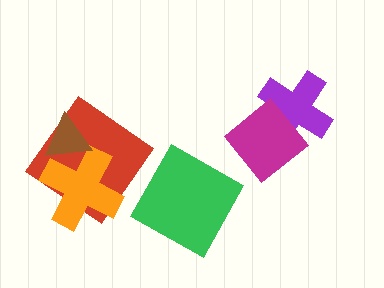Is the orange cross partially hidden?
Yes, it is partially covered by another shape.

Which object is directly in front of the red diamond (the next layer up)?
The orange cross is directly in front of the red diamond.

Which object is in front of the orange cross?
The brown triangle is in front of the orange cross.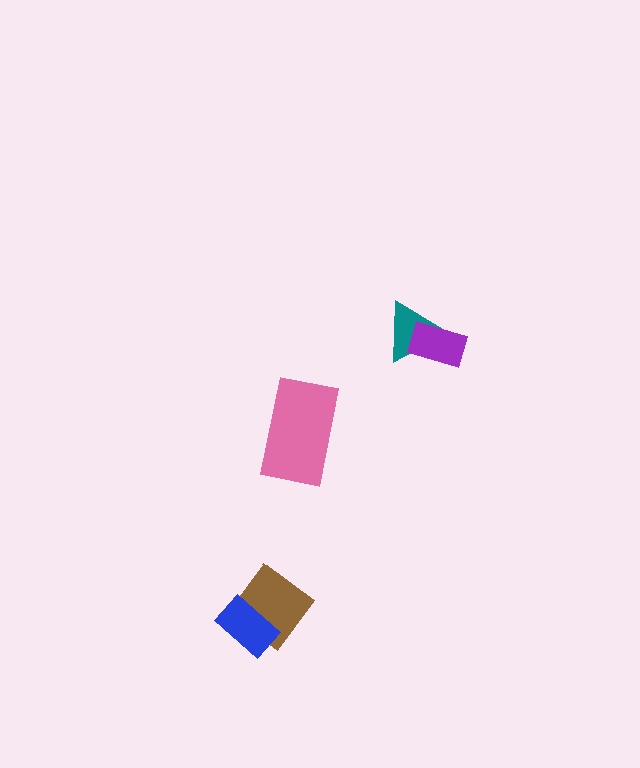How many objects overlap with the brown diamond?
1 object overlaps with the brown diamond.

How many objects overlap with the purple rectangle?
1 object overlaps with the purple rectangle.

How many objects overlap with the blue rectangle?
1 object overlaps with the blue rectangle.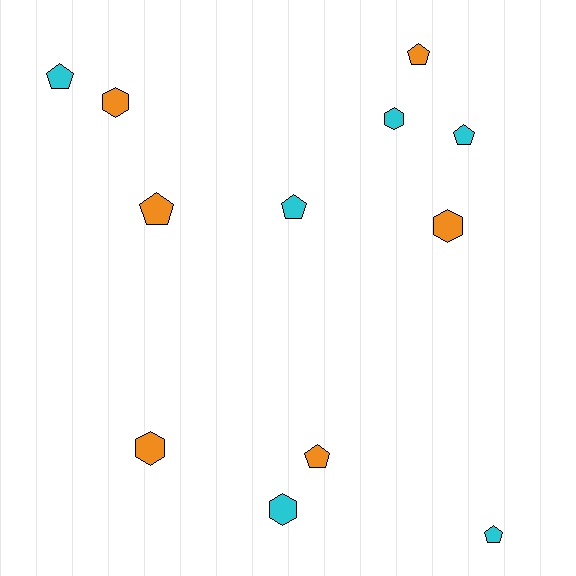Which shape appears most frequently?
Pentagon, with 7 objects.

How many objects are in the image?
There are 12 objects.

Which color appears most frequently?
Cyan, with 6 objects.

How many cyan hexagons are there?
There are 2 cyan hexagons.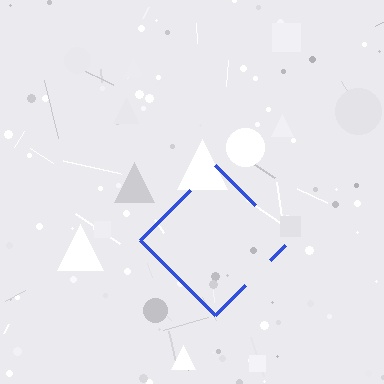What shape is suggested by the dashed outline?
The dashed outline suggests a diamond.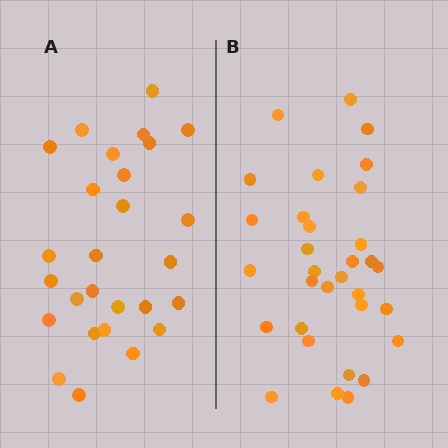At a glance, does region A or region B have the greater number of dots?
Region B (the right region) has more dots.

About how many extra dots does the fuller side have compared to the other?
Region B has about 5 more dots than region A.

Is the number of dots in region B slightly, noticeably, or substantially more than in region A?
Region B has only slightly more — the two regions are fairly close. The ratio is roughly 1.2 to 1.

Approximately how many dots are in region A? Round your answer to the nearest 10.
About 30 dots. (The exact count is 27, which rounds to 30.)